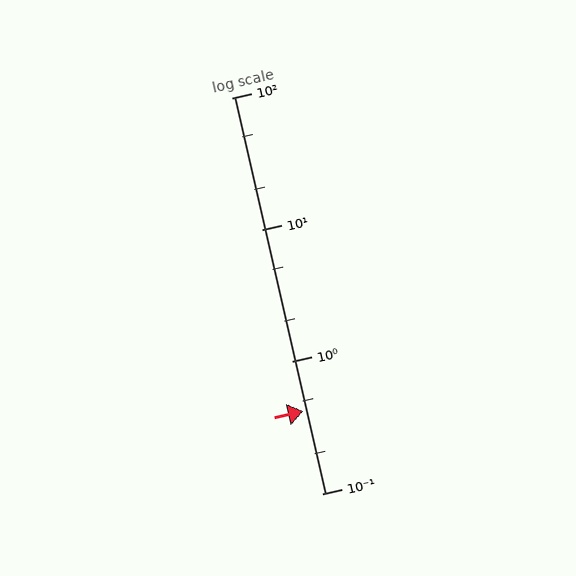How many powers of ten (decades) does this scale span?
The scale spans 3 decades, from 0.1 to 100.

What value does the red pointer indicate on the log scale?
The pointer indicates approximately 0.42.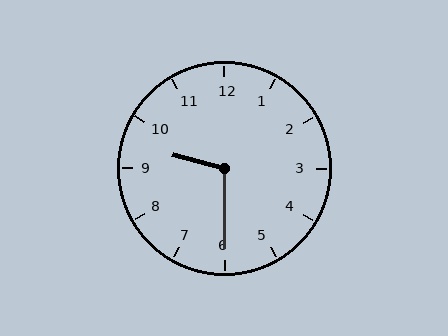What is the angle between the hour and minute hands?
Approximately 105 degrees.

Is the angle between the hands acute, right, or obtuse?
It is obtuse.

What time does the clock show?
9:30.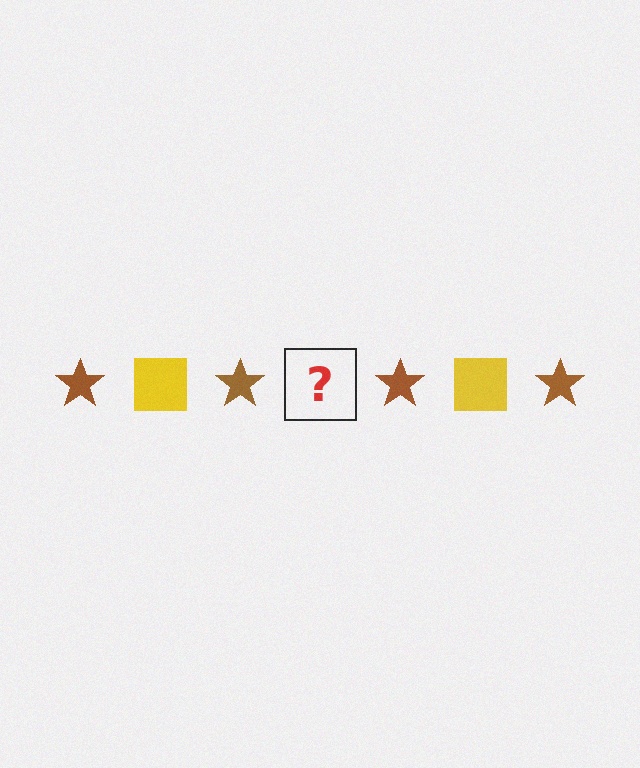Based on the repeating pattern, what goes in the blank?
The blank should be a yellow square.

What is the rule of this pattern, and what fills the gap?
The rule is that the pattern alternates between brown star and yellow square. The gap should be filled with a yellow square.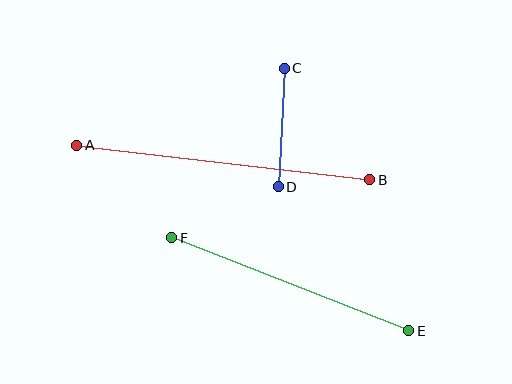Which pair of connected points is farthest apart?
Points A and B are farthest apart.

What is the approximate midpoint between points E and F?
The midpoint is at approximately (290, 284) pixels.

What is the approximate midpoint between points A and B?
The midpoint is at approximately (223, 163) pixels.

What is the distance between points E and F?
The distance is approximately 254 pixels.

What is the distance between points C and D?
The distance is approximately 119 pixels.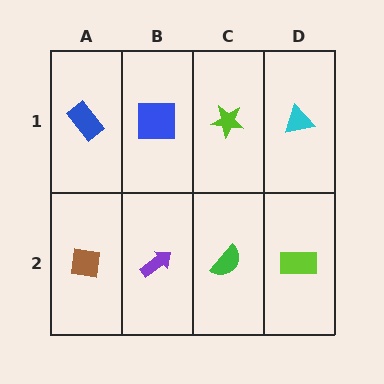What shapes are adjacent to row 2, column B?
A blue square (row 1, column B), a brown square (row 2, column A), a green semicircle (row 2, column C).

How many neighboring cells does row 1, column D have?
2.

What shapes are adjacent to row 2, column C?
A lime star (row 1, column C), a purple arrow (row 2, column B), a lime rectangle (row 2, column D).